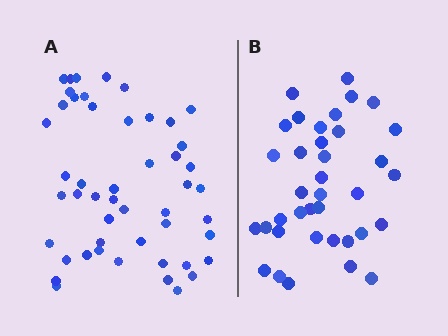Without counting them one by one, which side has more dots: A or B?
Region A (the left region) has more dots.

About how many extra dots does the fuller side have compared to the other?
Region A has roughly 12 or so more dots than region B.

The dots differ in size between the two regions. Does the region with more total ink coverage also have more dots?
No. Region B has more total ink coverage because its dots are larger, but region A actually contains more individual dots. Total area can be misleading — the number of items is what matters here.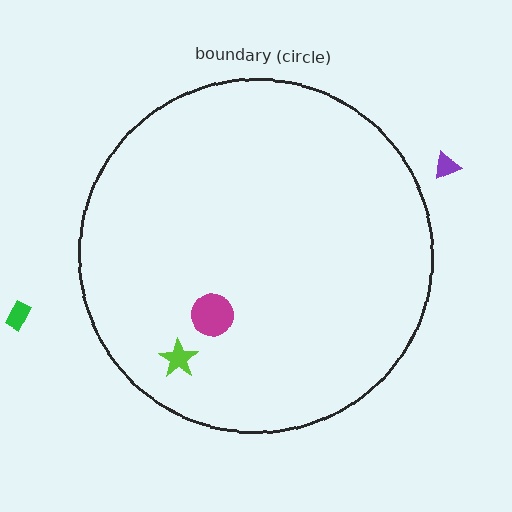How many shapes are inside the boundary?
2 inside, 2 outside.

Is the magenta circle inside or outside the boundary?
Inside.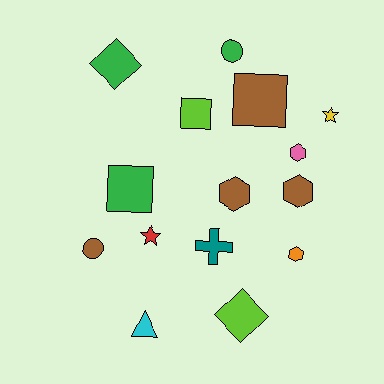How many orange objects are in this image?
There is 1 orange object.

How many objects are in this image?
There are 15 objects.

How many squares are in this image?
There are 3 squares.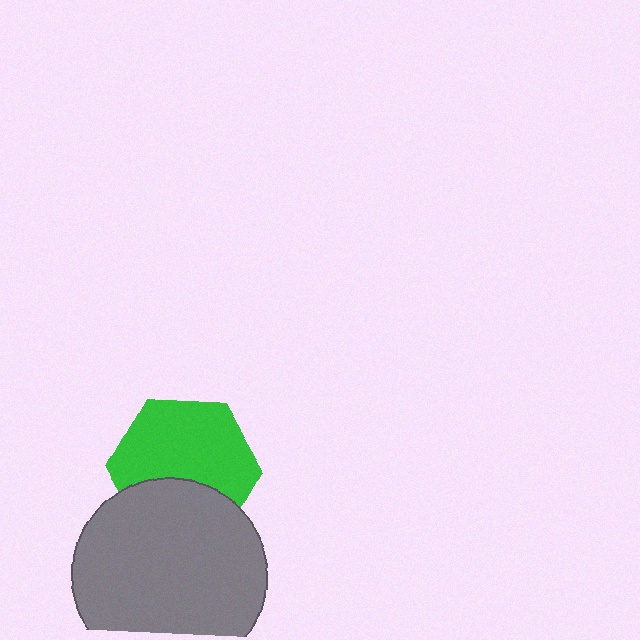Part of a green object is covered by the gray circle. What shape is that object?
It is a hexagon.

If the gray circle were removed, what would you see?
You would see the complete green hexagon.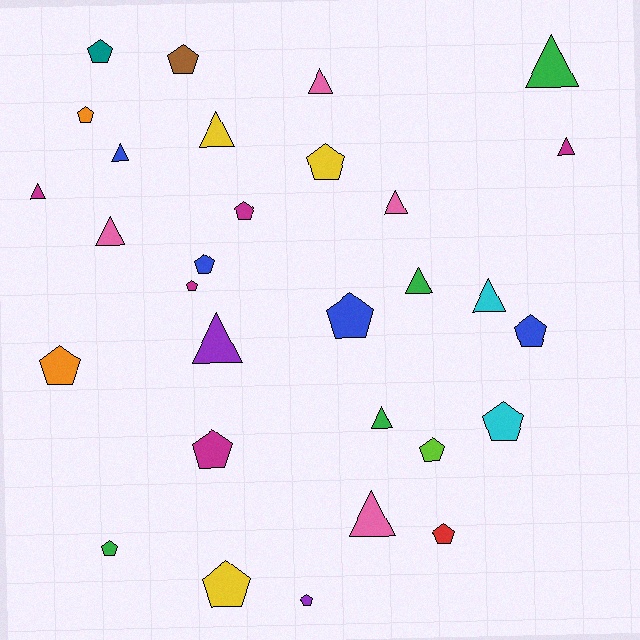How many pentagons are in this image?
There are 17 pentagons.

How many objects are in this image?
There are 30 objects.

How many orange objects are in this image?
There are 2 orange objects.